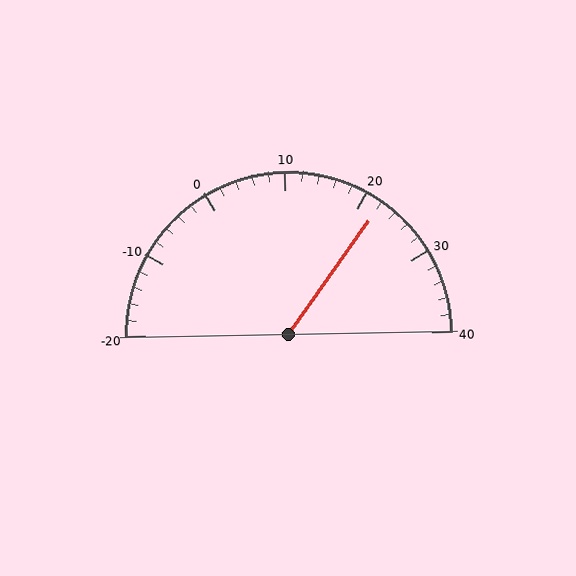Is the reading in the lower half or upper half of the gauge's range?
The reading is in the upper half of the range (-20 to 40).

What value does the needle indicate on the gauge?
The needle indicates approximately 22.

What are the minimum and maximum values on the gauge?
The gauge ranges from -20 to 40.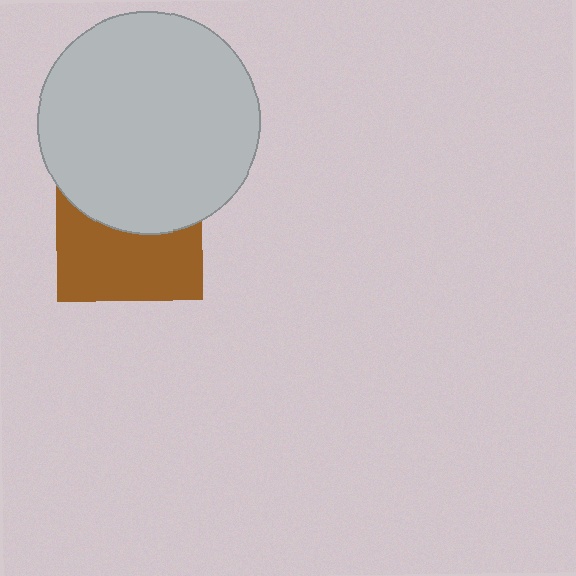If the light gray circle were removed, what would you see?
You would see the complete brown square.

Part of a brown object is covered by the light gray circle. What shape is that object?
It is a square.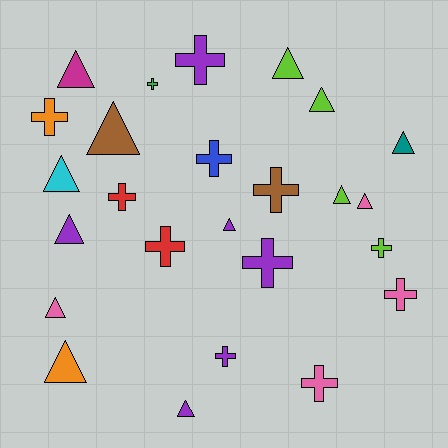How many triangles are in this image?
There are 13 triangles.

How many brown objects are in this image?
There are 2 brown objects.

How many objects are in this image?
There are 25 objects.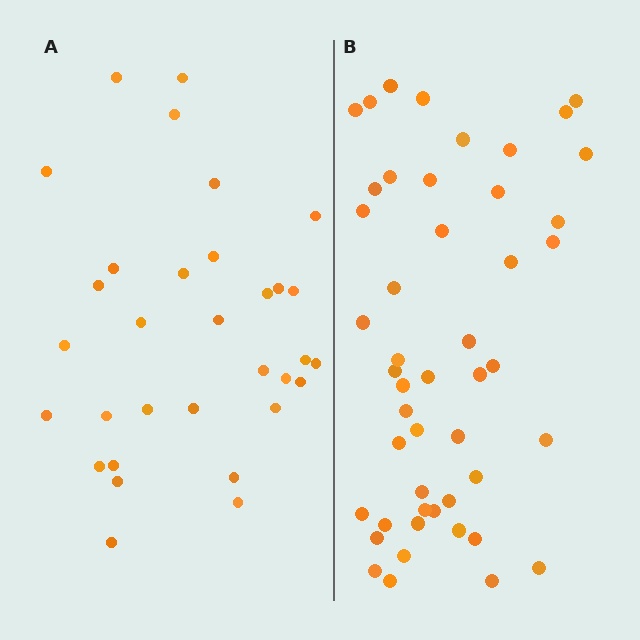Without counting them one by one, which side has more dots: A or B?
Region B (the right region) has more dots.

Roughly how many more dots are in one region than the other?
Region B has approximately 15 more dots than region A.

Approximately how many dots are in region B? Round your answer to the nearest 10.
About 50 dots. (The exact count is 48, which rounds to 50.)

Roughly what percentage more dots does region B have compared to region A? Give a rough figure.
About 50% more.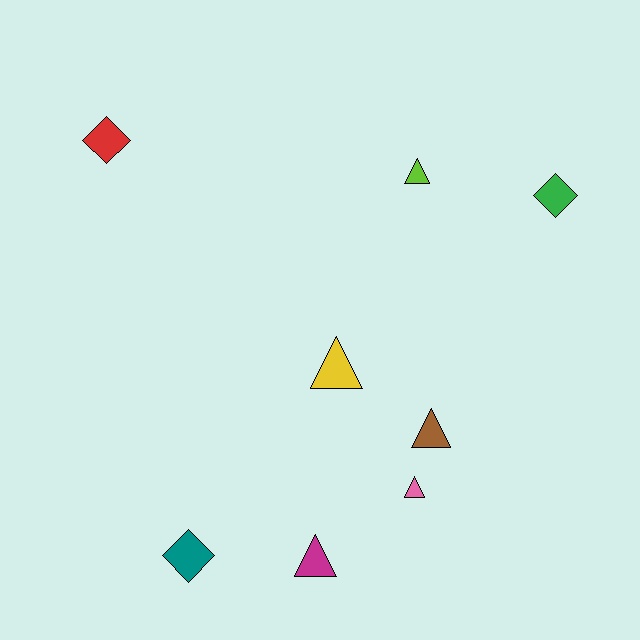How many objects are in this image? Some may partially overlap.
There are 8 objects.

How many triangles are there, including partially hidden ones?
There are 5 triangles.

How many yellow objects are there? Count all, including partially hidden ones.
There is 1 yellow object.